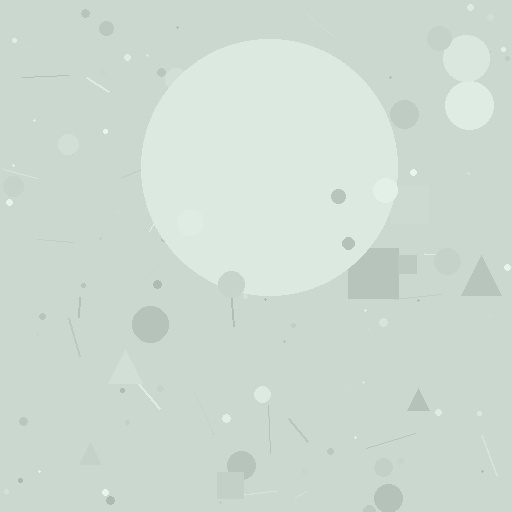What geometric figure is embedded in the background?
A circle is embedded in the background.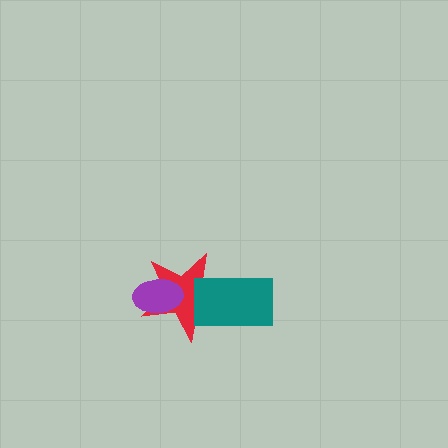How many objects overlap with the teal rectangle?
1 object overlaps with the teal rectangle.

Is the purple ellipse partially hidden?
No, no other shape covers it.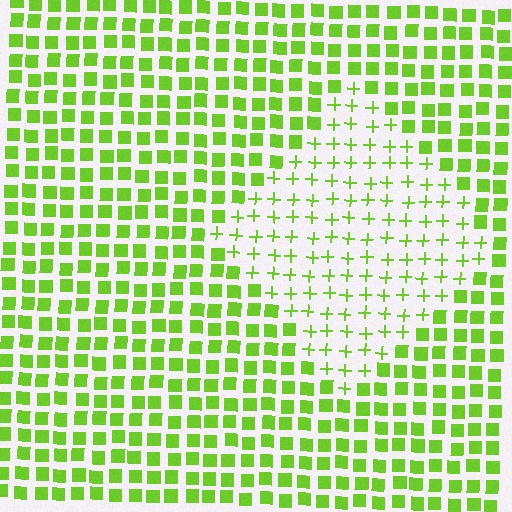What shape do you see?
I see a diamond.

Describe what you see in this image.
The image is filled with small lime elements arranged in a uniform grid. A diamond-shaped region contains plus signs, while the surrounding area contains squares. The boundary is defined purely by the change in element shape.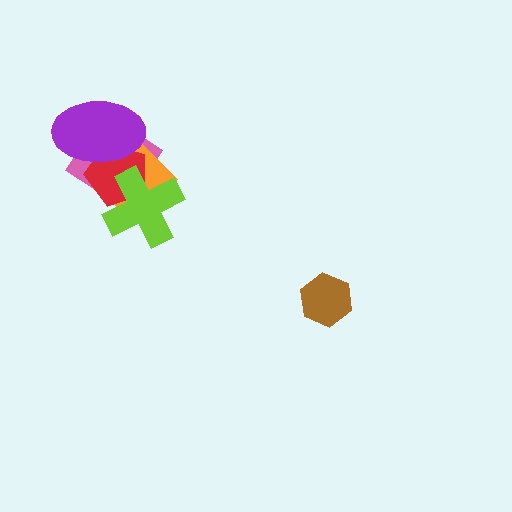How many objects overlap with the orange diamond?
4 objects overlap with the orange diamond.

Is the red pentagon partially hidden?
Yes, it is partially covered by another shape.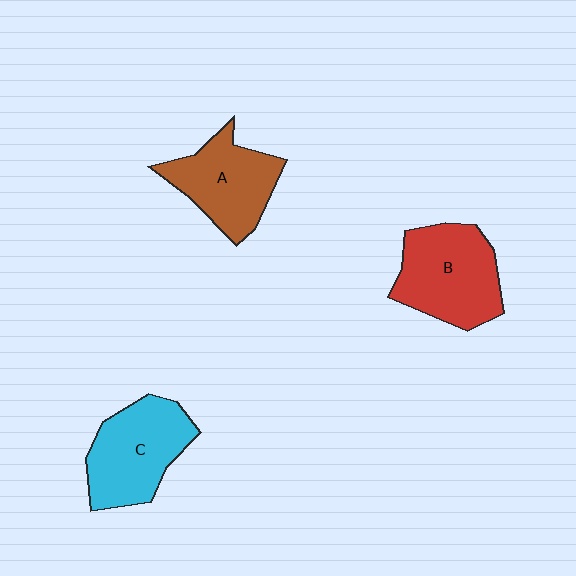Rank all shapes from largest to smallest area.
From largest to smallest: B (red), C (cyan), A (brown).